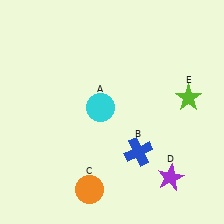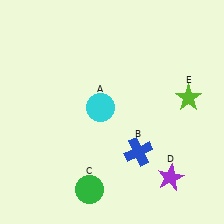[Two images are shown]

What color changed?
The circle (C) changed from orange in Image 1 to green in Image 2.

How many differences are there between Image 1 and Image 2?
There is 1 difference between the two images.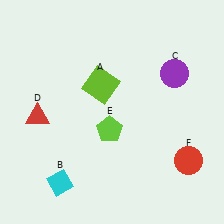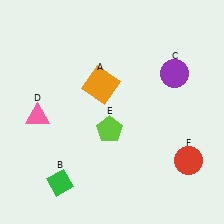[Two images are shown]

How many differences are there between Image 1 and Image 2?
There are 3 differences between the two images.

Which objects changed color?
A changed from lime to orange. B changed from cyan to green. D changed from red to pink.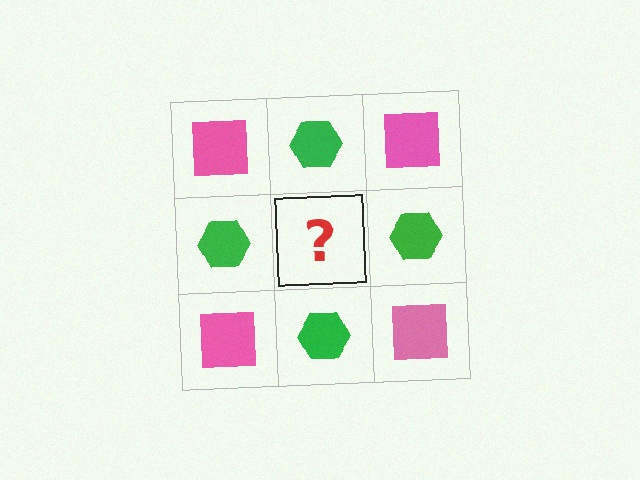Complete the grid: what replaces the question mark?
The question mark should be replaced with a pink square.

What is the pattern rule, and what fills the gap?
The rule is that it alternates pink square and green hexagon in a checkerboard pattern. The gap should be filled with a pink square.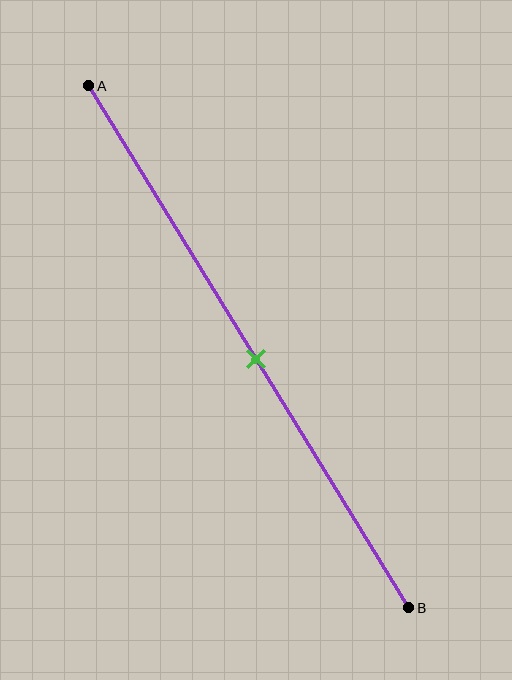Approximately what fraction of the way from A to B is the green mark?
The green mark is approximately 50% of the way from A to B.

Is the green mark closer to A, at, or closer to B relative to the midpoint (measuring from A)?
The green mark is approximately at the midpoint of segment AB.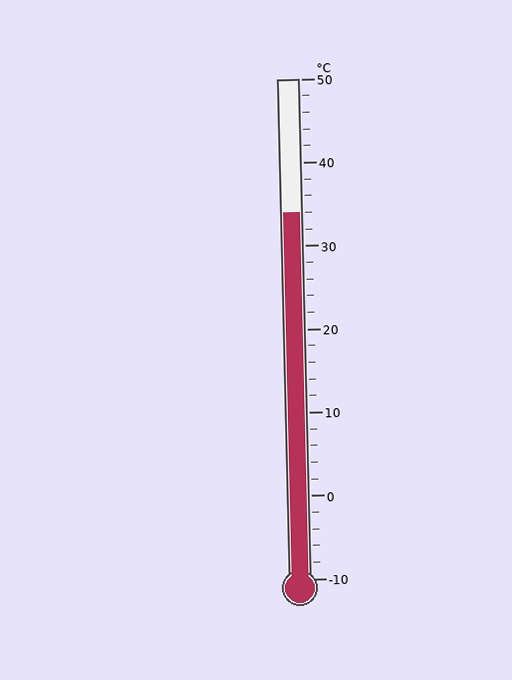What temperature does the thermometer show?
The thermometer shows approximately 34°C.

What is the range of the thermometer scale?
The thermometer scale ranges from -10°C to 50°C.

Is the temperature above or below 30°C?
The temperature is above 30°C.